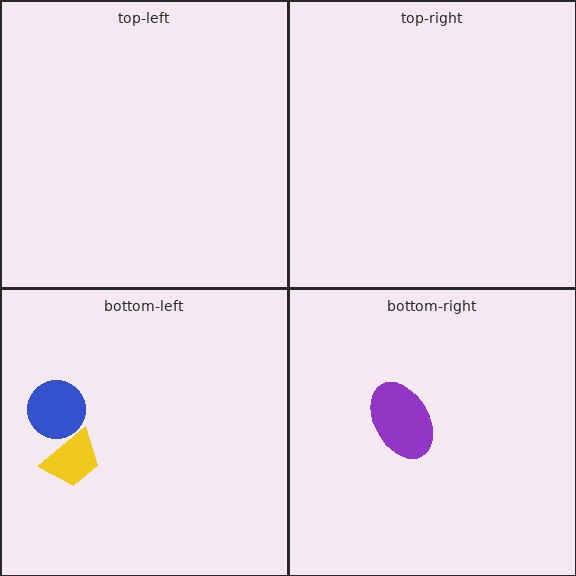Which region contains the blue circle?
The bottom-left region.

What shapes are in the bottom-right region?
The purple ellipse.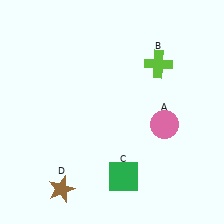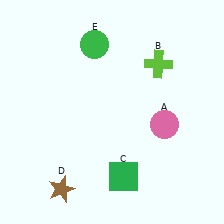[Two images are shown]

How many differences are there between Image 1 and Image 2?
There is 1 difference between the two images.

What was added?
A green circle (E) was added in Image 2.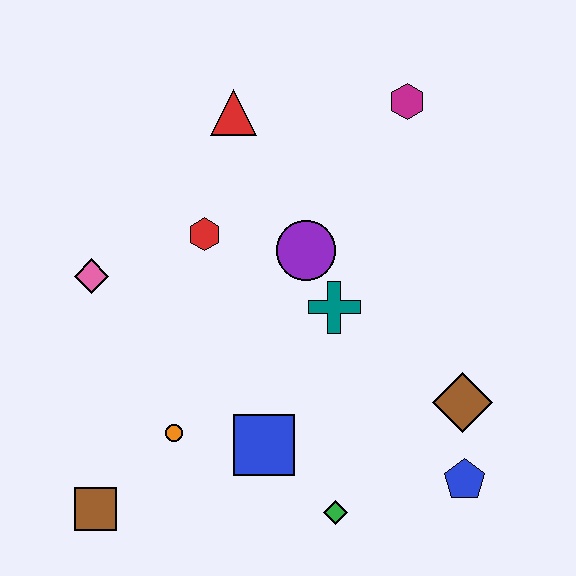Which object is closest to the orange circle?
The blue square is closest to the orange circle.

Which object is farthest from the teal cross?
The brown square is farthest from the teal cross.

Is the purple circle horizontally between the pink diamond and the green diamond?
Yes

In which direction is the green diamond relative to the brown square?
The green diamond is to the right of the brown square.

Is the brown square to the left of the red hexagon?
Yes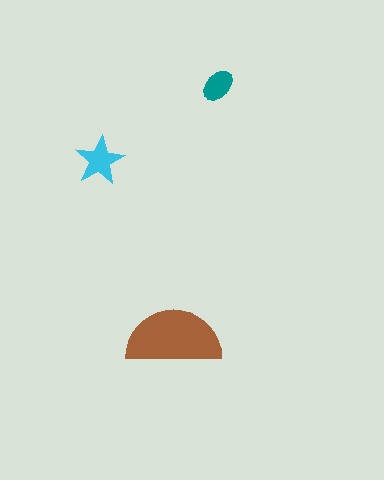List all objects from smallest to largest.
The teal ellipse, the cyan star, the brown semicircle.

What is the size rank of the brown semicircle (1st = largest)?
1st.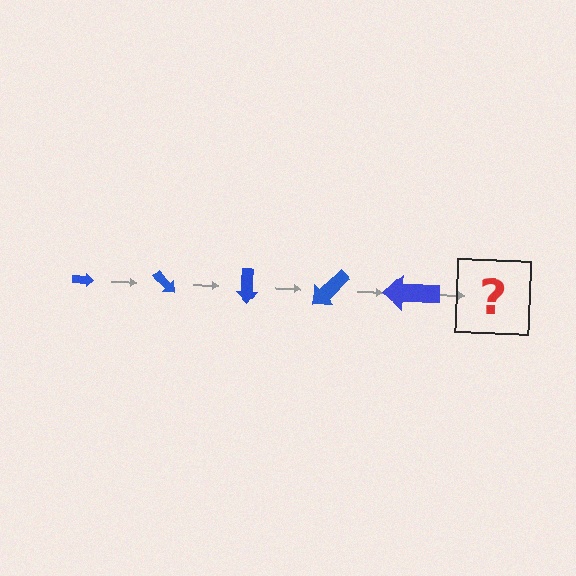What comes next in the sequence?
The next element should be an arrow, larger than the previous one and rotated 225 degrees from the start.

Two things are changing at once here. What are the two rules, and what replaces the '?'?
The two rules are that the arrow grows larger each step and it rotates 45 degrees each step. The '?' should be an arrow, larger than the previous one and rotated 225 degrees from the start.